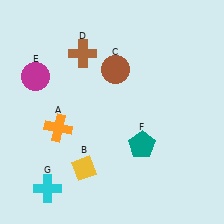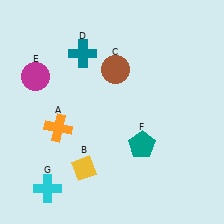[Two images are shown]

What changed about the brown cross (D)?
In Image 1, D is brown. In Image 2, it changed to teal.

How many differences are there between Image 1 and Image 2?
There is 1 difference between the two images.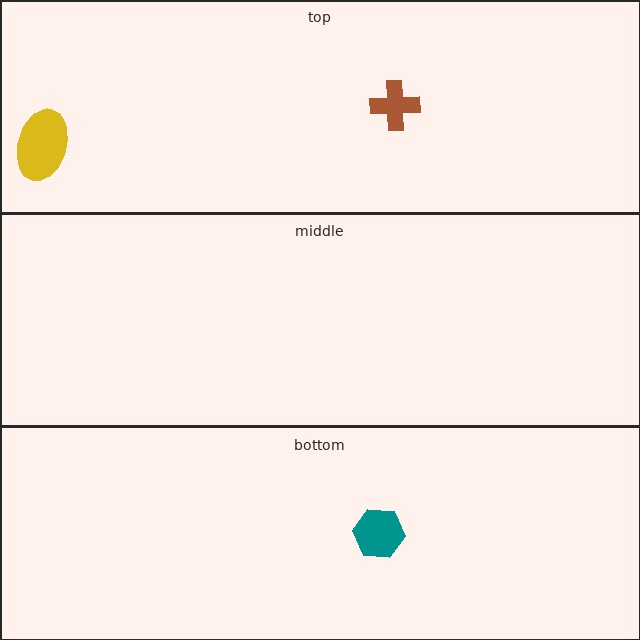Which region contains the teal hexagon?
The bottom region.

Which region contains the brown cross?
The top region.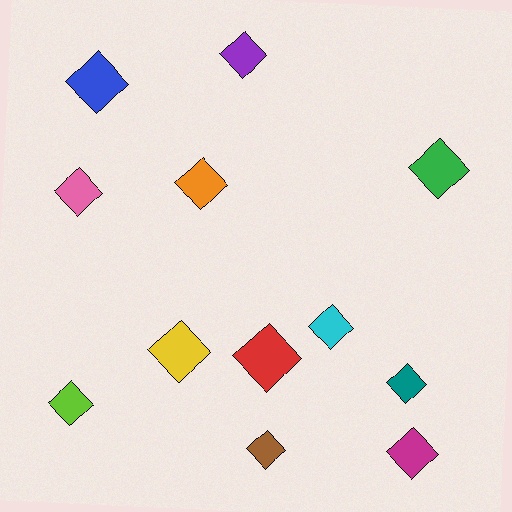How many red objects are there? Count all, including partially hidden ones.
There is 1 red object.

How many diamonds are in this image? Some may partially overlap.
There are 12 diamonds.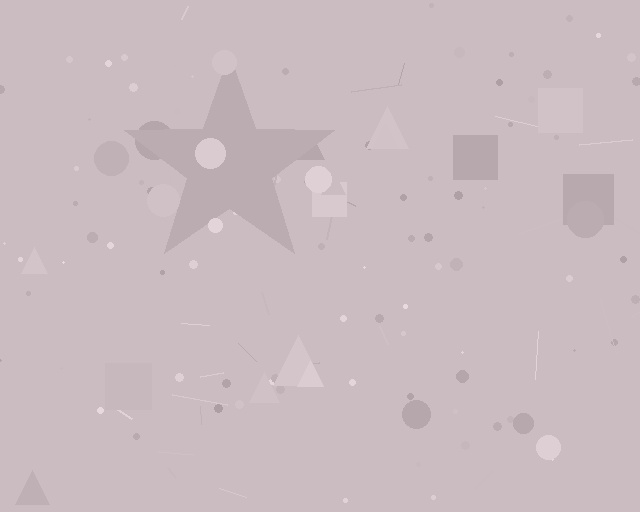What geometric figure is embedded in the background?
A star is embedded in the background.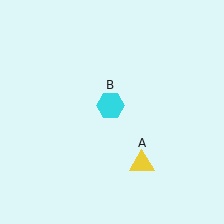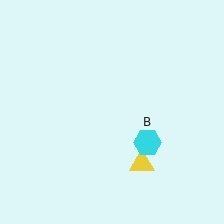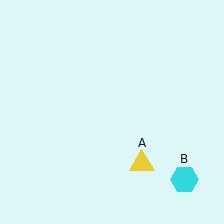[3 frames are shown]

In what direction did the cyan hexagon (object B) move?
The cyan hexagon (object B) moved down and to the right.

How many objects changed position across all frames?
1 object changed position: cyan hexagon (object B).